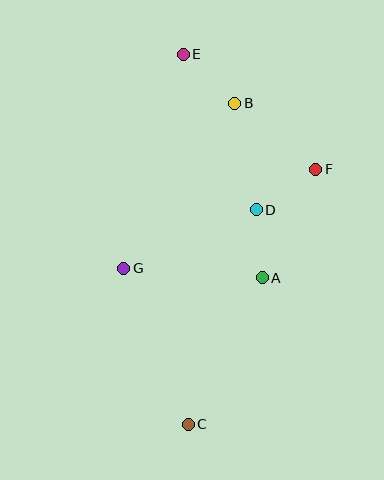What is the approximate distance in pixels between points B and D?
The distance between B and D is approximately 109 pixels.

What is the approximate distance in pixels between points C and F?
The distance between C and F is approximately 285 pixels.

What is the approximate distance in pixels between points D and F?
The distance between D and F is approximately 72 pixels.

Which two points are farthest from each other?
Points C and E are farthest from each other.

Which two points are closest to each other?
Points A and D are closest to each other.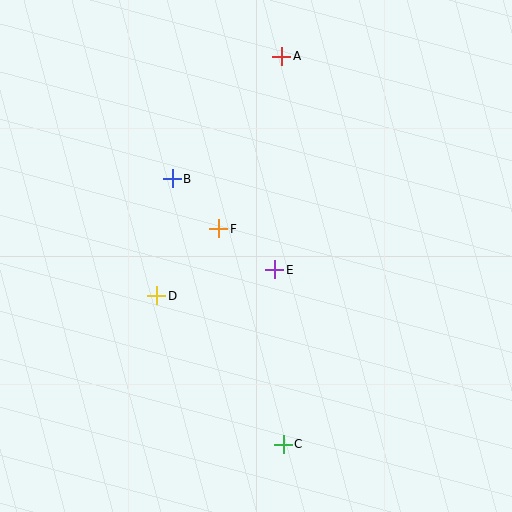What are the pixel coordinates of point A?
Point A is at (282, 56).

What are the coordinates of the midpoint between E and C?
The midpoint between E and C is at (279, 357).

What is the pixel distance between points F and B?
The distance between F and B is 68 pixels.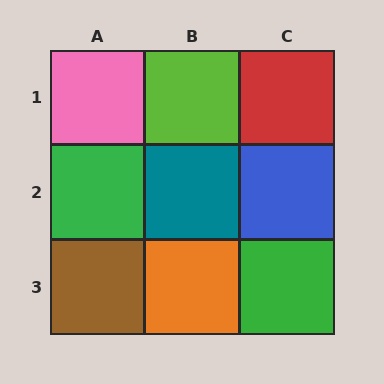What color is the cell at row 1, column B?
Lime.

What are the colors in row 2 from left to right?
Green, teal, blue.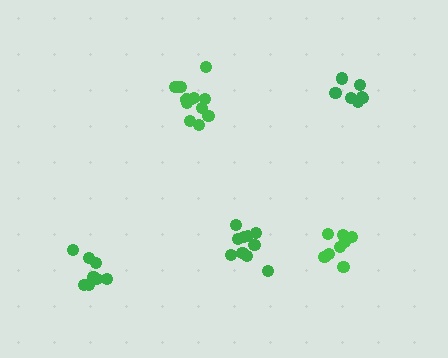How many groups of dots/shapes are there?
There are 5 groups.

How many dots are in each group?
Group 1: 8 dots, Group 2: 8 dots, Group 3: 10 dots, Group 4: 7 dots, Group 5: 12 dots (45 total).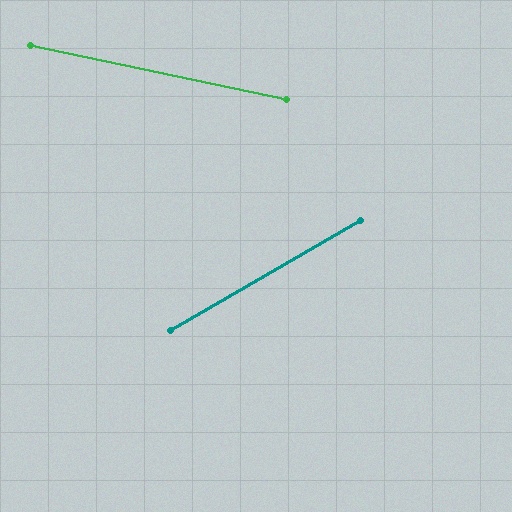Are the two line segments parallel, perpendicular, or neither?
Neither parallel nor perpendicular — they differ by about 42°.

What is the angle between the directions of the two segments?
Approximately 42 degrees.